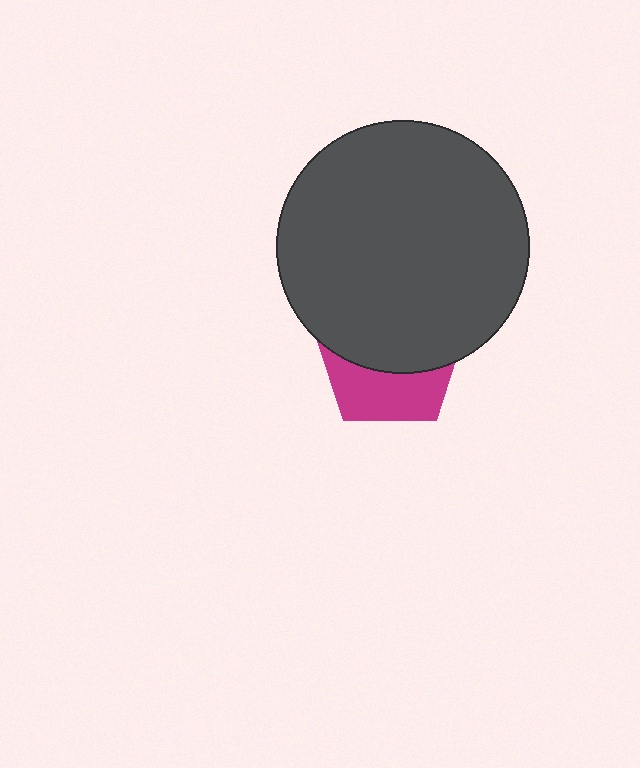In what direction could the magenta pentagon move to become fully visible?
The magenta pentagon could move down. That would shift it out from behind the dark gray circle entirely.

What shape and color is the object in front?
The object in front is a dark gray circle.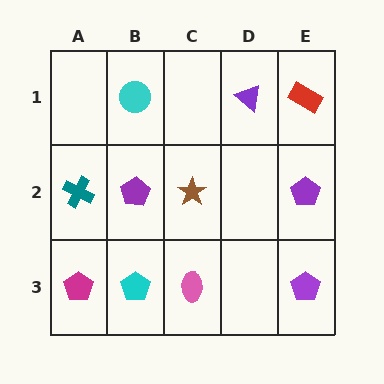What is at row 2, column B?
A purple pentagon.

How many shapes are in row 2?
4 shapes.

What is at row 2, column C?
A brown star.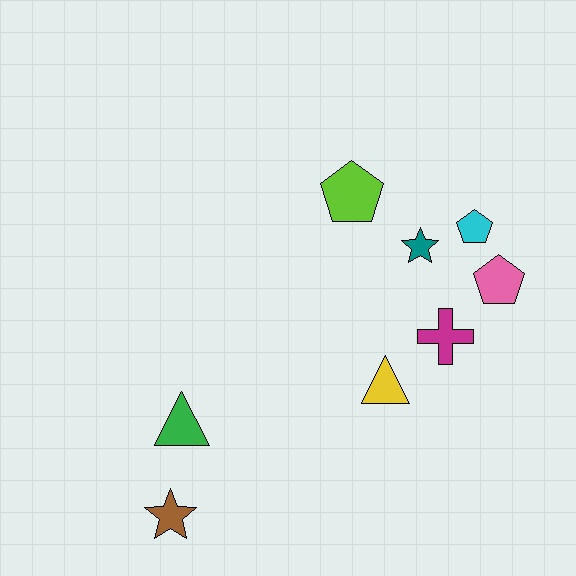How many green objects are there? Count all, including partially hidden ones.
There is 1 green object.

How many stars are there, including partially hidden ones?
There are 2 stars.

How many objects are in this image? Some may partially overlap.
There are 8 objects.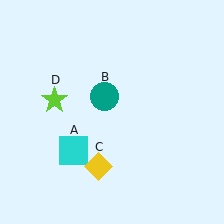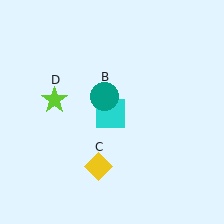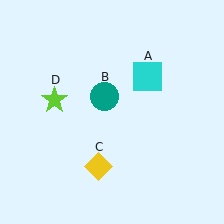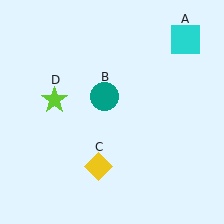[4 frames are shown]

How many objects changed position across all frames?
1 object changed position: cyan square (object A).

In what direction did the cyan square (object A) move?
The cyan square (object A) moved up and to the right.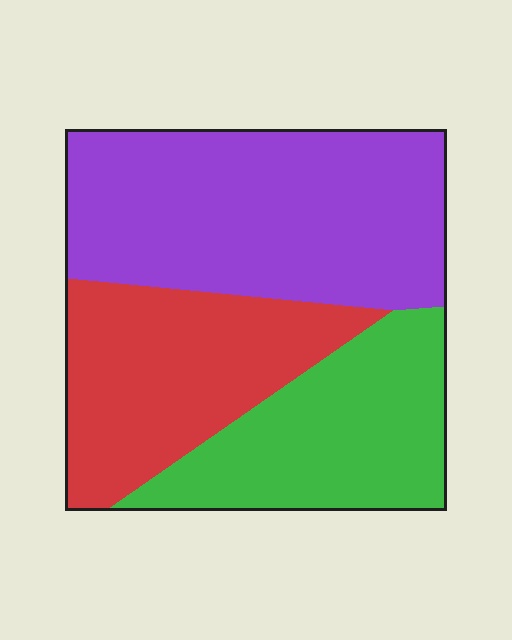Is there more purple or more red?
Purple.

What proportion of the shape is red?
Red covers about 30% of the shape.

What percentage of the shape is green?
Green covers 27% of the shape.